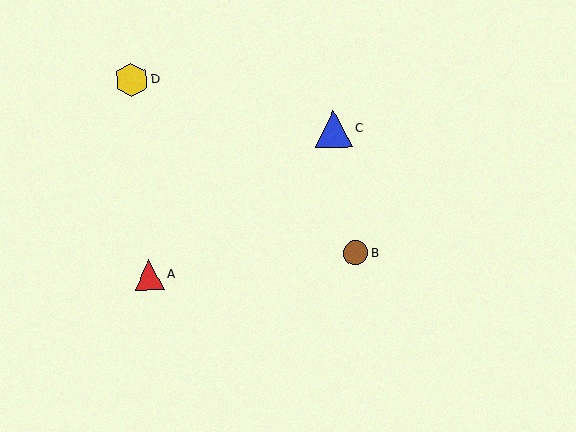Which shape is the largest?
The blue triangle (labeled C) is the largest.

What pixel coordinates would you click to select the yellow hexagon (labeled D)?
Click at (131, 80) to select the yellow hexagon D.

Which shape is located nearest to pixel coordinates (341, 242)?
The brown circle (labeled B) at (356, 253) is nearest to that location.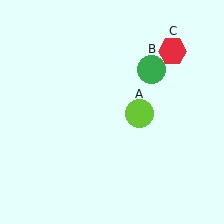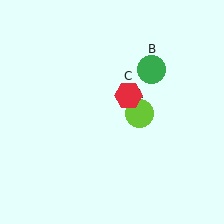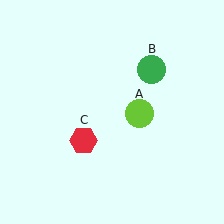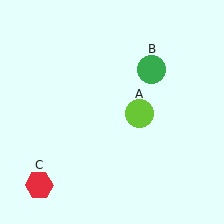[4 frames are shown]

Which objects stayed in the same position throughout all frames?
Lime circle (object A) and green circle (object B) remained stationary.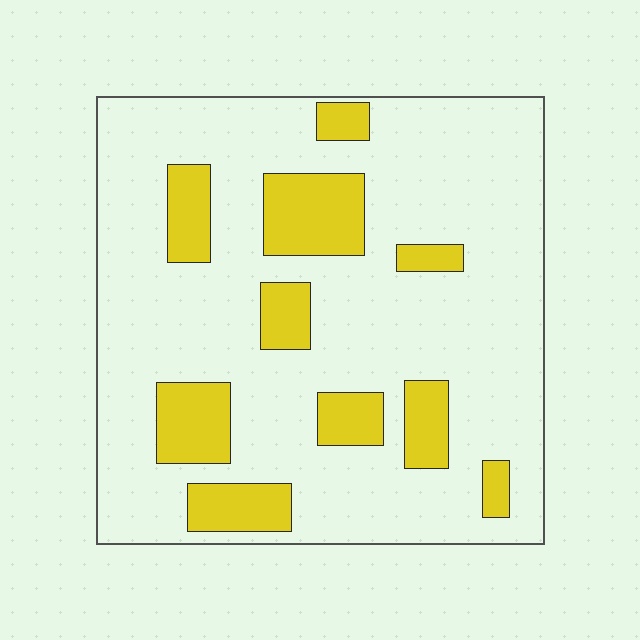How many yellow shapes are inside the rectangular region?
10.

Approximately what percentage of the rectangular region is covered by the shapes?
Approximately 20%.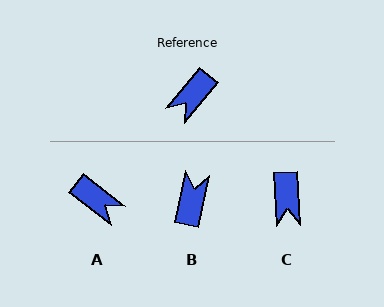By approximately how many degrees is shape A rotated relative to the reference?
Approximately 92 degrees counter-clockwise.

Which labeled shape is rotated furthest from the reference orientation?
B, about 152 degrees away.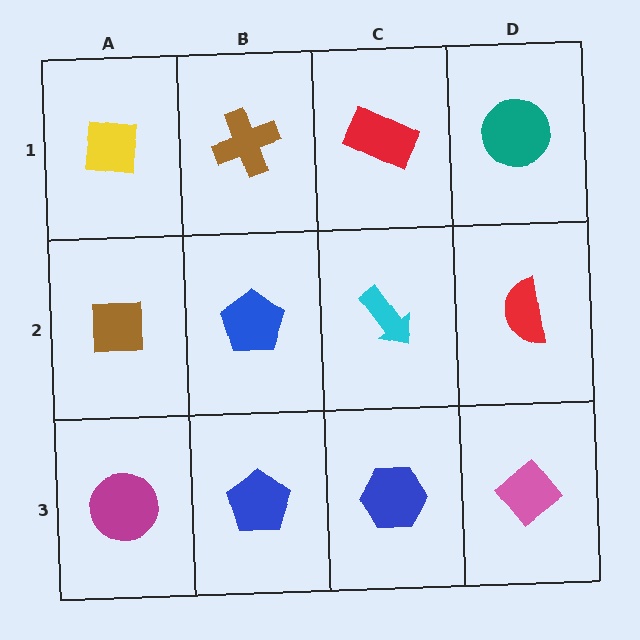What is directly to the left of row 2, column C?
A blue pentagon.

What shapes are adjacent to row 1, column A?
A brown square (row 2, column A), a brown cross (row 1, column B).